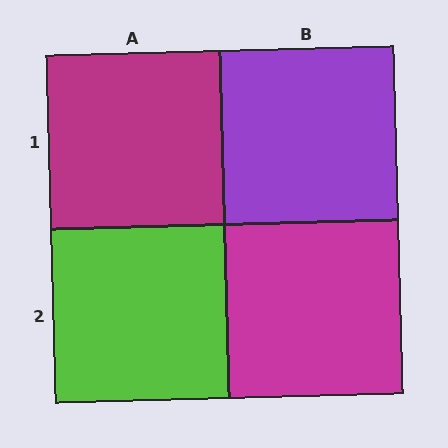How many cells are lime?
1 cell is lime.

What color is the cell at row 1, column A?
Magenta.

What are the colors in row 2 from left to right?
Lime, magenta.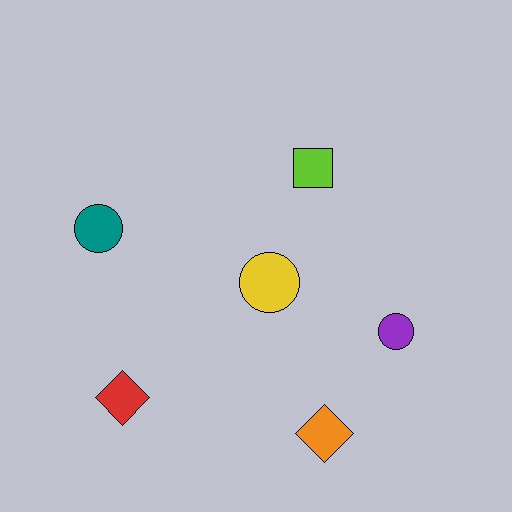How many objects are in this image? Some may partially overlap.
There are 6 objects.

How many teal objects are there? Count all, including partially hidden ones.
There is 1 teal object.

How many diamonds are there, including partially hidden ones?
There are 2 diamonds.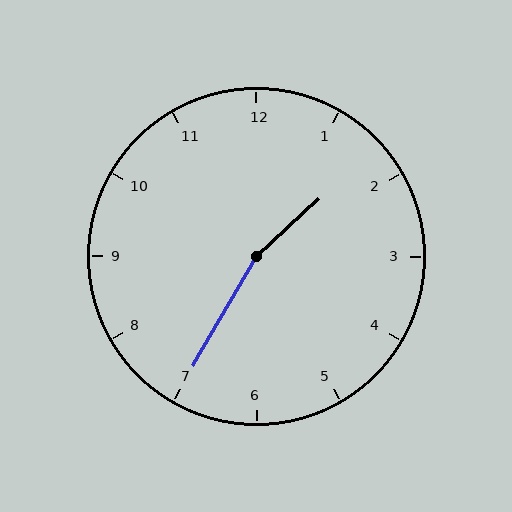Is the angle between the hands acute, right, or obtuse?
It is obtuse.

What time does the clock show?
1:35.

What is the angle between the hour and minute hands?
Approximately 162 degrees.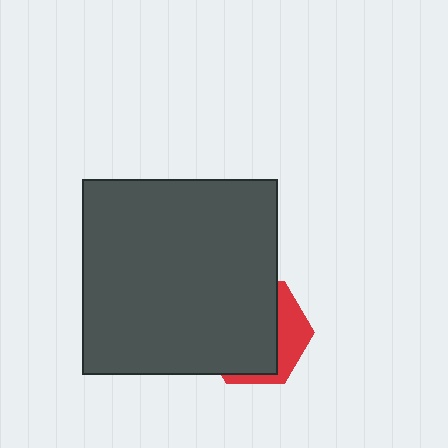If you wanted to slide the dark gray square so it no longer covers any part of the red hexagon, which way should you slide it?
Slide it toward the upper-left — that is the most direct way to separate the two shapes.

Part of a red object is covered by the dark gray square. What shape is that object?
It is a hexagon.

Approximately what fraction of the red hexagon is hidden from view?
Roughly 70% of the red hexagon is hidden behind the dark gray square.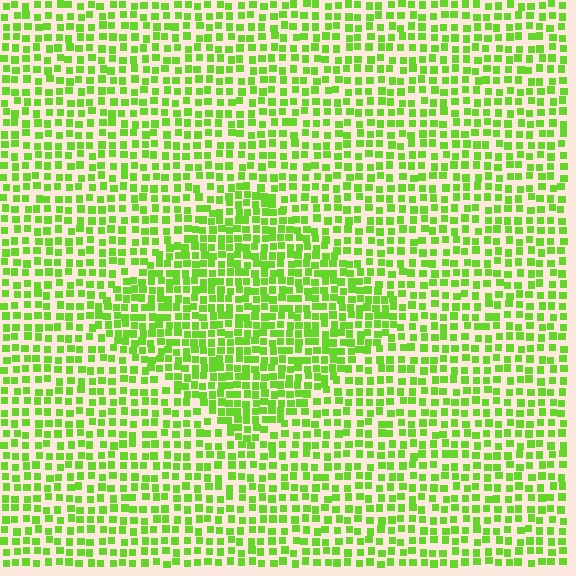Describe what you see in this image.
The image contains small lime elements arranged at two different densities. A diamond-shaped region is visible where the elements are more densely packed than the surrounding area.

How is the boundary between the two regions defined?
The boundary is defined by a change in element density (approximately 1.5x ratio). All elements are the same color, size, and shape.